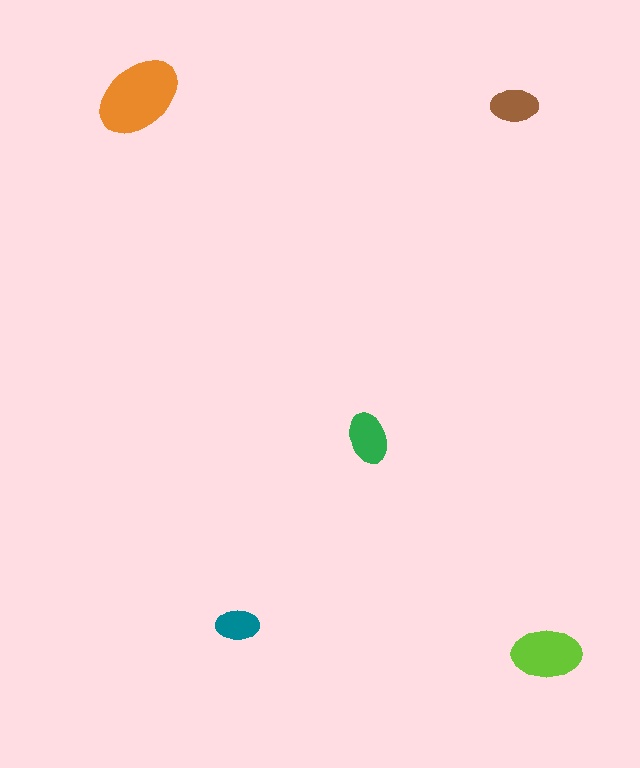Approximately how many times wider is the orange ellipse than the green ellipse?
About 1.5 times wider.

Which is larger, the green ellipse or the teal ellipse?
The green one.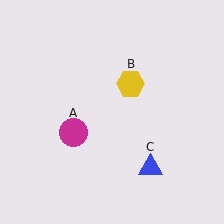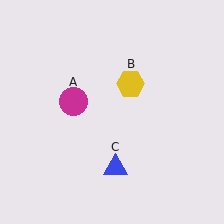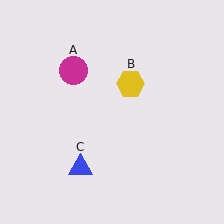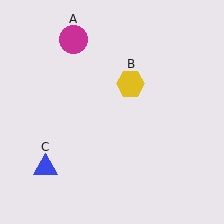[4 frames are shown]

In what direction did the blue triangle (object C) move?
The blue triangle (object C) moved left.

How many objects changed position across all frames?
2 objects changed position: magenta circle (object A), blue triangle (object C).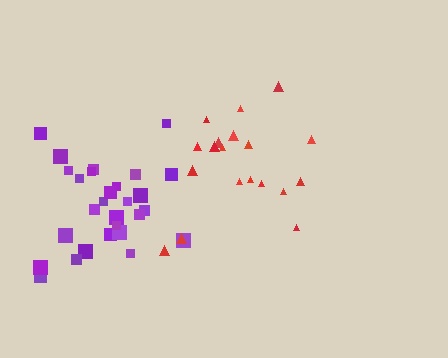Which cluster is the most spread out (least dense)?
Red.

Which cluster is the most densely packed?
Purple.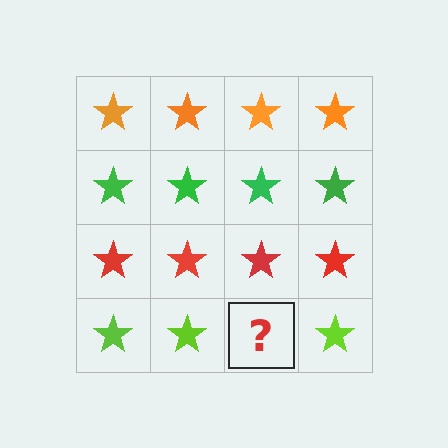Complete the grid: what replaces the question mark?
The question mark should be replaced with a lime star.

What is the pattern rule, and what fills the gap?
The rule is that each row has a consistent color. The gap should be filled with a lime star.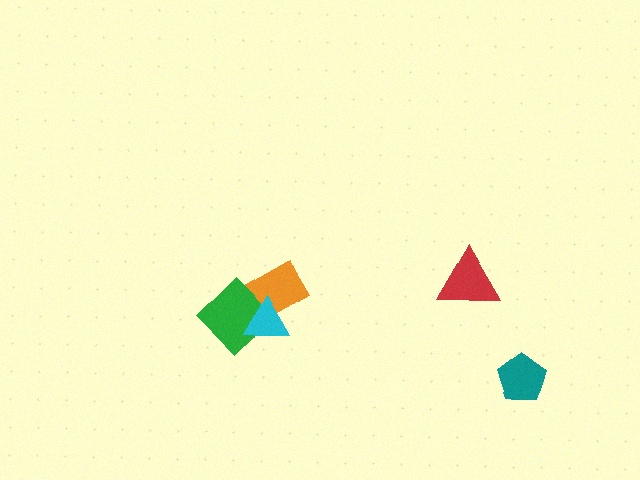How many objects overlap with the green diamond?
2 objects overlap with the green diamond.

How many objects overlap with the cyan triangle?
2 objects overlap with the cyan triangle.